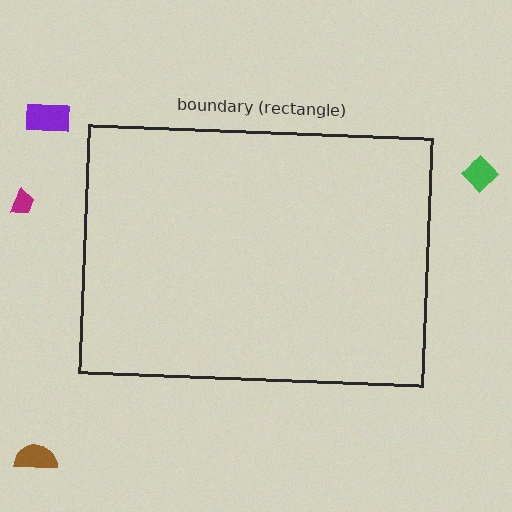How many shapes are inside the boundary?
0 inside, 4 outside.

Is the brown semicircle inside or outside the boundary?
Outside.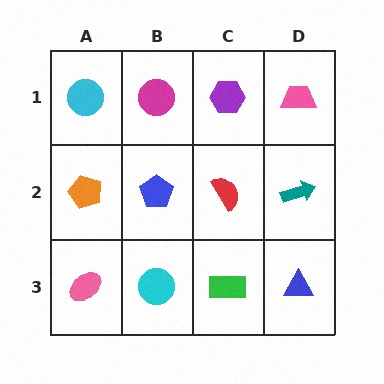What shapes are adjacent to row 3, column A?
An orange pentagon (row 2, column A), a cyan circle (row 3, column B).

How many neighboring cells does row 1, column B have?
3.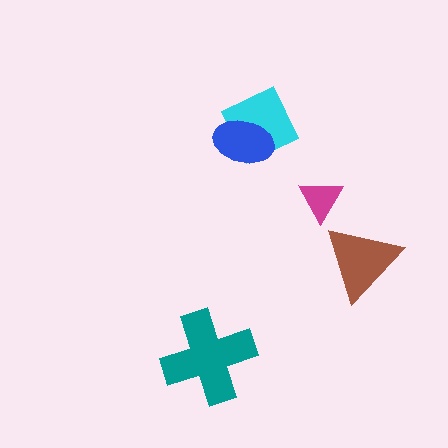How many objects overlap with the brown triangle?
0 objects overlap with the brown triangle.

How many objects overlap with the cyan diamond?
1 object overlaps with the cyan diamond.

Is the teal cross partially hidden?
No, no other shape covers it.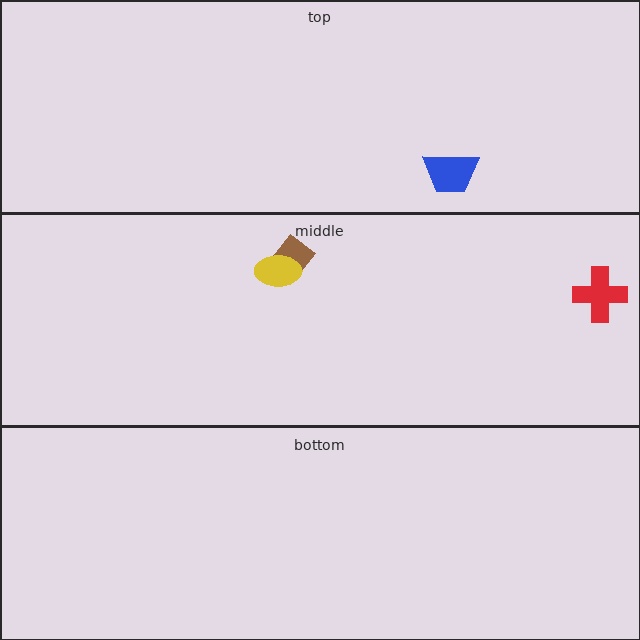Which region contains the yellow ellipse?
The middle region.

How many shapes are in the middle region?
3.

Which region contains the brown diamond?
The middle region.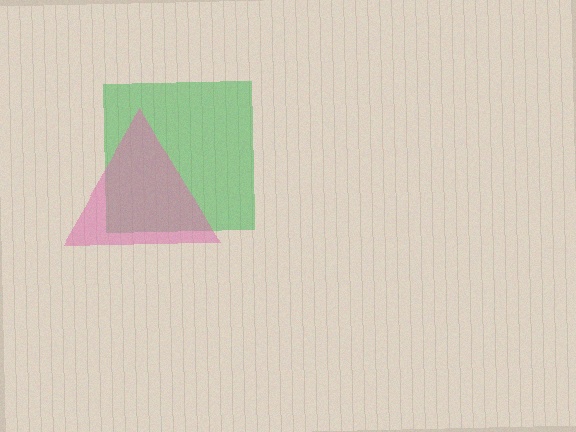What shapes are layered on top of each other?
The layered shapes are: a green square, a pink triangle.